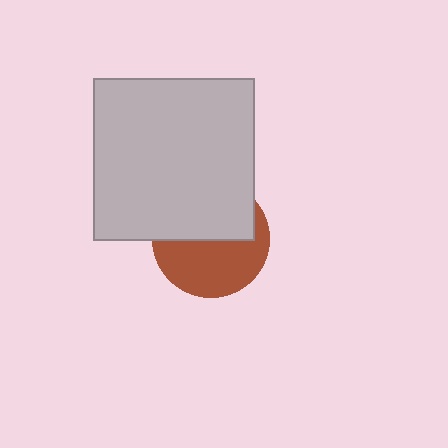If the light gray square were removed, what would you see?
You would see the complete brown circle.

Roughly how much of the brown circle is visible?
About half of it is visible (roughly 51%).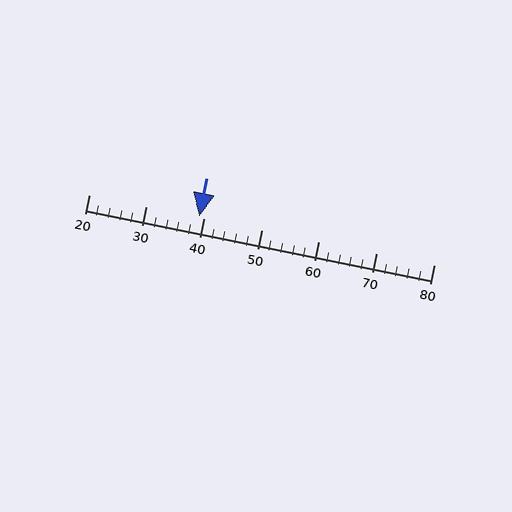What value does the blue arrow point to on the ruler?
The blue arrow points to approximately 39.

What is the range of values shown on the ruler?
The ruler shows values from 20 to 80.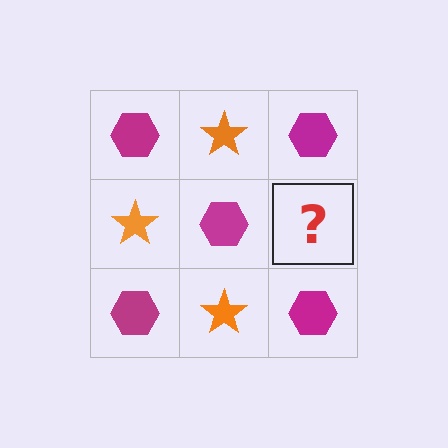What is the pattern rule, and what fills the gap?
The rule is that it alternates magenta hexagon and orange star in a checkerboard pattern. The gap should be filled with an orange star.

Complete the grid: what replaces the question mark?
The question mark should be replaced with an orange star.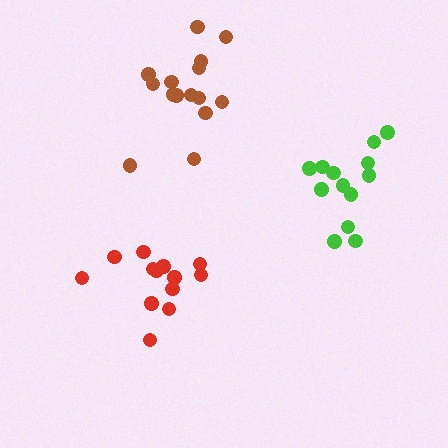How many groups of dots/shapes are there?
There are 3 groups.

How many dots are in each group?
Group 1: 13 dots, Group 2: 15 dots, Group 3: 13 dots (41 total).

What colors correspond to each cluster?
The clusters are colored: red, brown, green.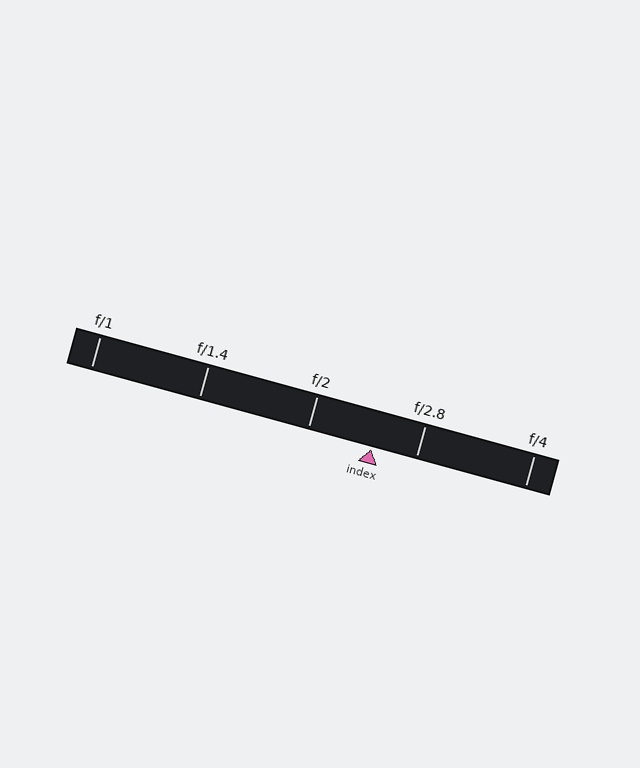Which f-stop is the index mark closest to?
The index mark is closest to f/2.8.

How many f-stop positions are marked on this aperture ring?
There are 5 f-stop positions marked.